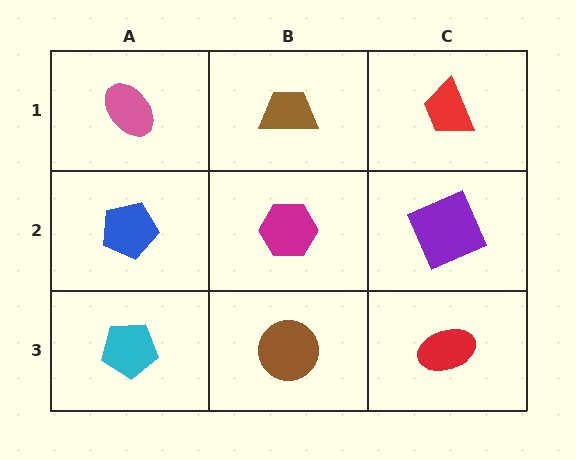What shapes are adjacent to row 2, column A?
A pink ellipse (row 1, column A), a cyan pentagon (row 3, column A), a magenta hexagon (row 2, column B).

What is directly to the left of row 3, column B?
A cyan pentagon.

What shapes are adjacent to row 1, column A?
A blue pentagon (row 2, column A), a brown trapezoid (row 1, column B).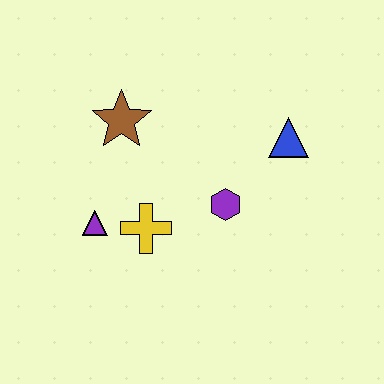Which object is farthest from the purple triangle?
The blue triangle is farthest from the purple triangle.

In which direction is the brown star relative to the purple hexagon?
The brown star is to the left of the purple hexagon.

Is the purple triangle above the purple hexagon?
No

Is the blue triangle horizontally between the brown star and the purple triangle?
No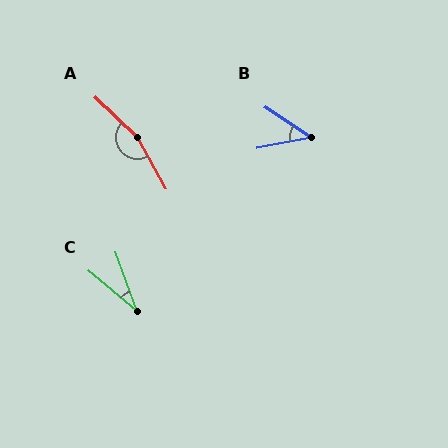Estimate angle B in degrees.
Approximately 44 degrees.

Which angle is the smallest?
C, at approximately 30 degrees.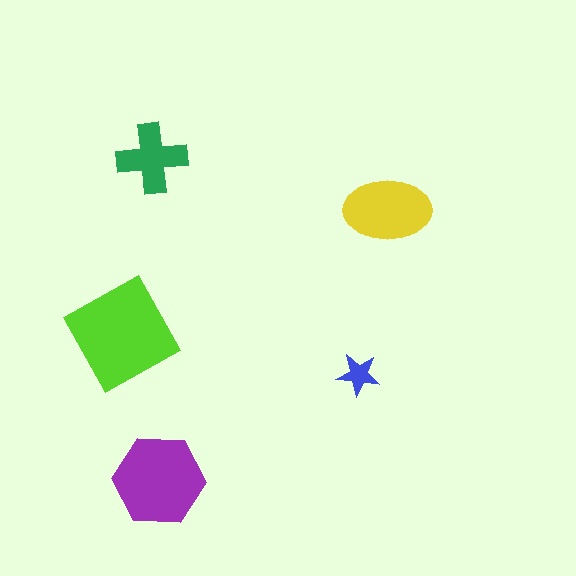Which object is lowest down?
The purple hexagon is bottommost.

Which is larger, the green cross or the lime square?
The lime square.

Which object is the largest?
The lime square.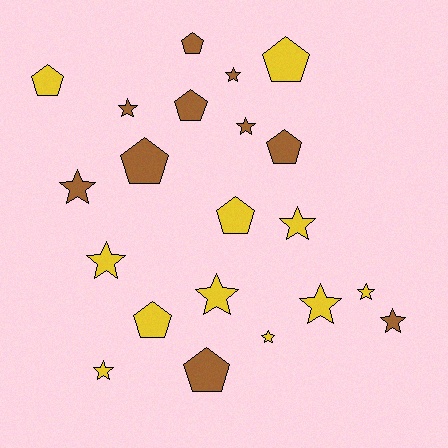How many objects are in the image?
There are 21 objects.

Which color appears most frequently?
Yellow, with 11 objects.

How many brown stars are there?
There are 5 brown stars.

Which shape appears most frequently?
Star, with 12 objects.